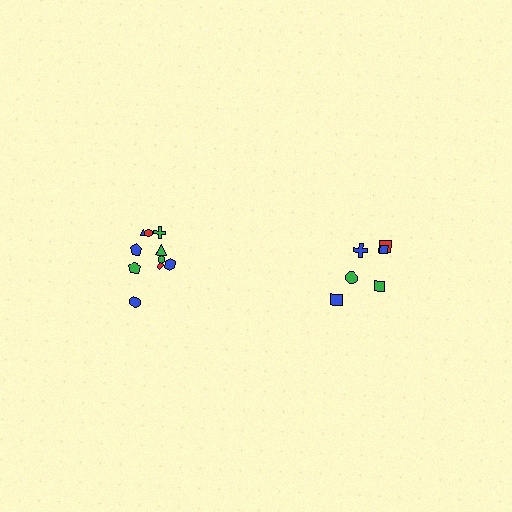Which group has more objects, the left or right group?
The left group.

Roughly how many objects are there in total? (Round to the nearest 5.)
Roughly 15 objects in total.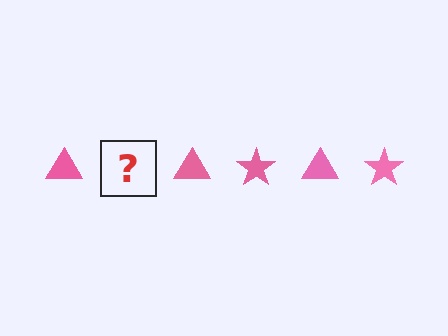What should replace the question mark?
The question mark should be replaced with a pink star.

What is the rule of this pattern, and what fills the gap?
The rule is that the pattern cycles through triangle, star shapes in pink. The gap should be filled with a pink star.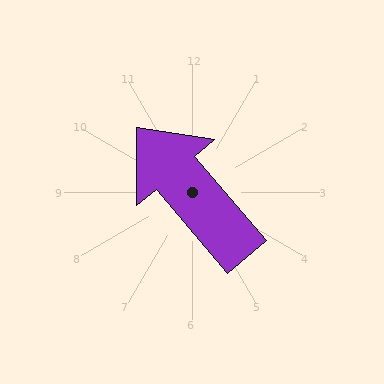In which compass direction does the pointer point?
Northwest.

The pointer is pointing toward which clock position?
Roughly 11 o'clock.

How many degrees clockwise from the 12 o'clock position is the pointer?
Approximately 320 degrees.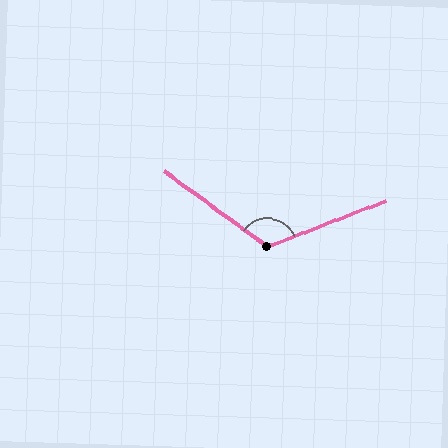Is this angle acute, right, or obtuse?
It is obtuse.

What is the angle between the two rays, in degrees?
Approximately 123 degrees.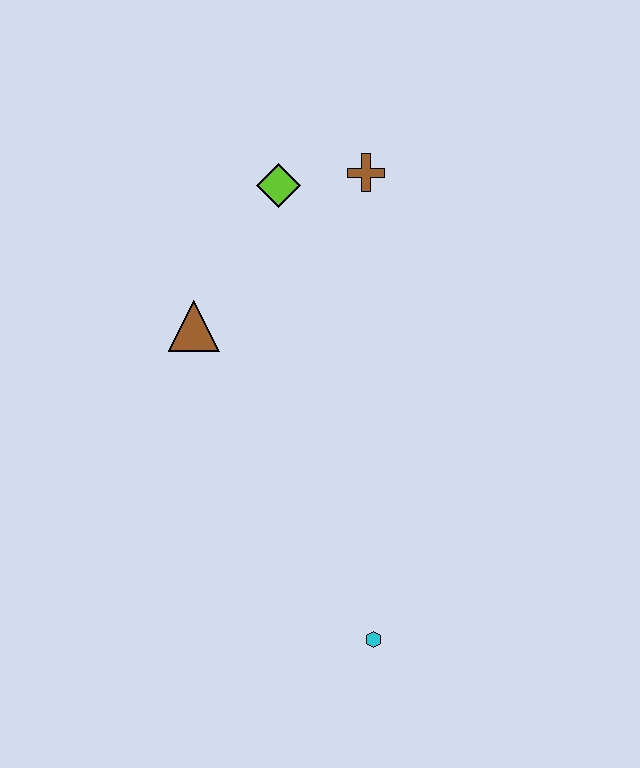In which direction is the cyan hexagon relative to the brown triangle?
The cyan hexagon is below the brown triangle.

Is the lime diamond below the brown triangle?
No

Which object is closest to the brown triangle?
The lime diamond is closest to the brown triangle.